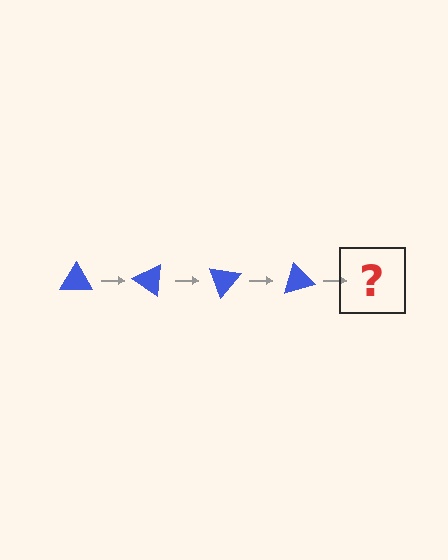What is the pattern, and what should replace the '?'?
The pattern is that the triangle rotates 35 degrees each step. The '?' should be a blue triangle rotated 140 degrees.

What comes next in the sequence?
The next element should be a blue triangle rotated 140 degrees.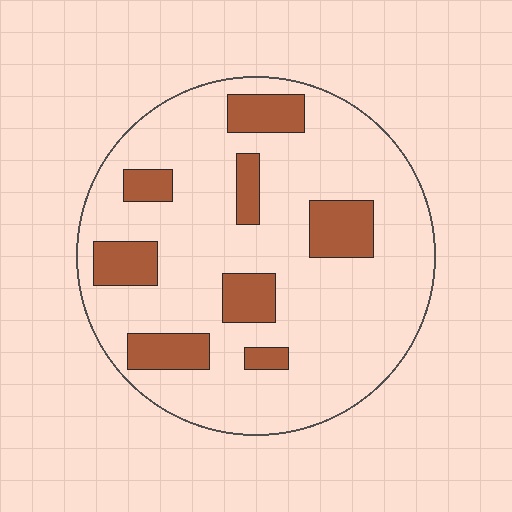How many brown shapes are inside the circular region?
8.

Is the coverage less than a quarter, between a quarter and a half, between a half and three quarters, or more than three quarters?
Less than a quarter.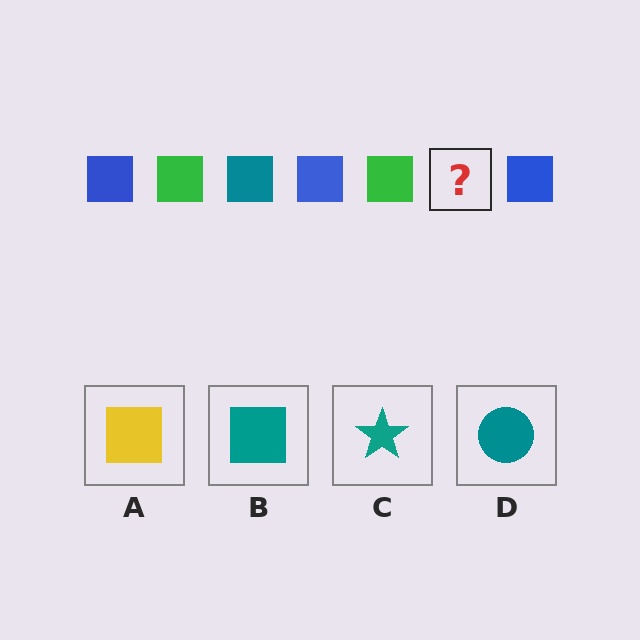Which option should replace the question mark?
Option B.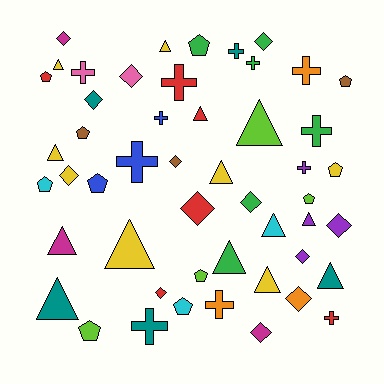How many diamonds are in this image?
There are 13 diamonds.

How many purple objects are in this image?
There are 4 purple objects.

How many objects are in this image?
There are 50 objects.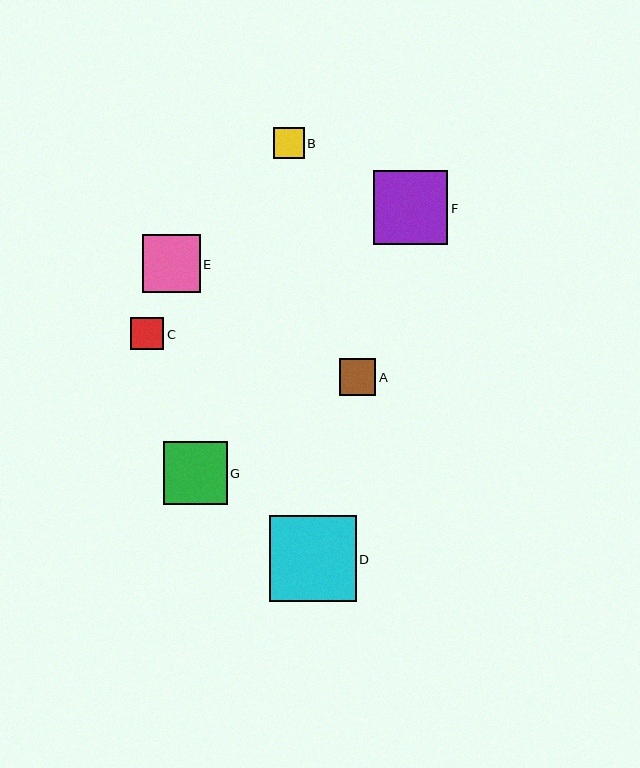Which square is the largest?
Square D is the largest with a size of approximately 86 pixels.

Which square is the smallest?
Square B is the smallest with a size of approximately 31 pixels.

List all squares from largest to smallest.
From largest to smallest: D, F, G, E, A, C, B.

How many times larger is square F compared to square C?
Square F is approximately 2.3 times the size of square C.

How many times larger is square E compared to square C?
Square E is approximately 1.8 times the size of square C.